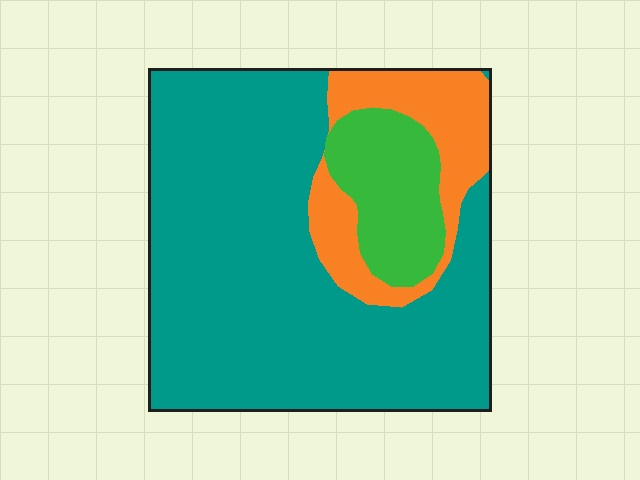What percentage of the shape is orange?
Orange covers 16% of the shape.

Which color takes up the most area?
Teal, at roughly 70%.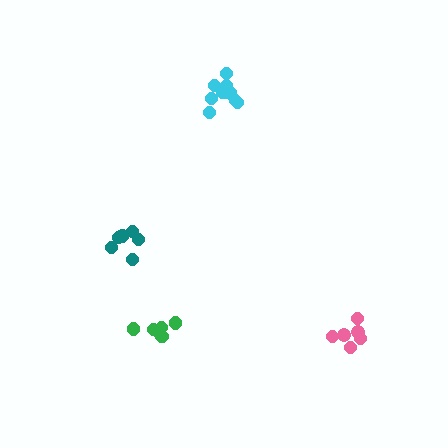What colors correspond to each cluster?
The clusters are colored: green, cyan, teal, pink.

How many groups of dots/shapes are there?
There are 4 groups.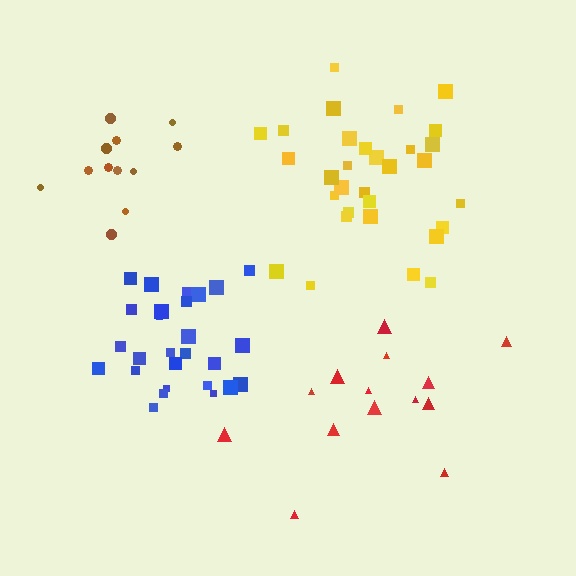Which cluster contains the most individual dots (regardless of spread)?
Yellow (31).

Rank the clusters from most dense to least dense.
blue, yellow, brown, red.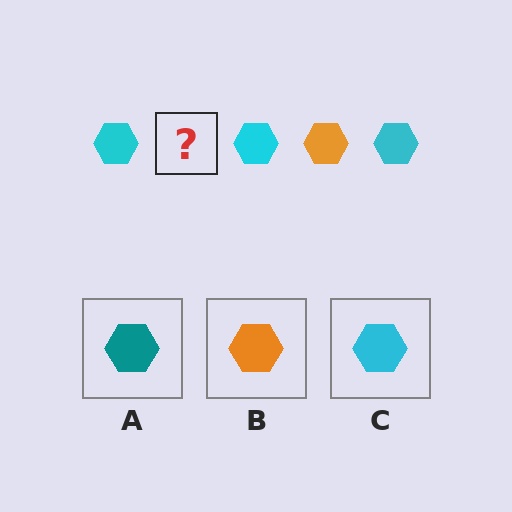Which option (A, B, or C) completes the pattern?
B.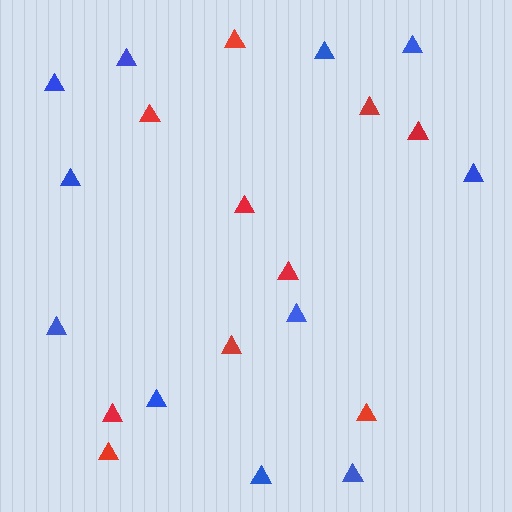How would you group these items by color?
There are 2 groups: one group of red triangles (10) and one group of blue triangles (11).